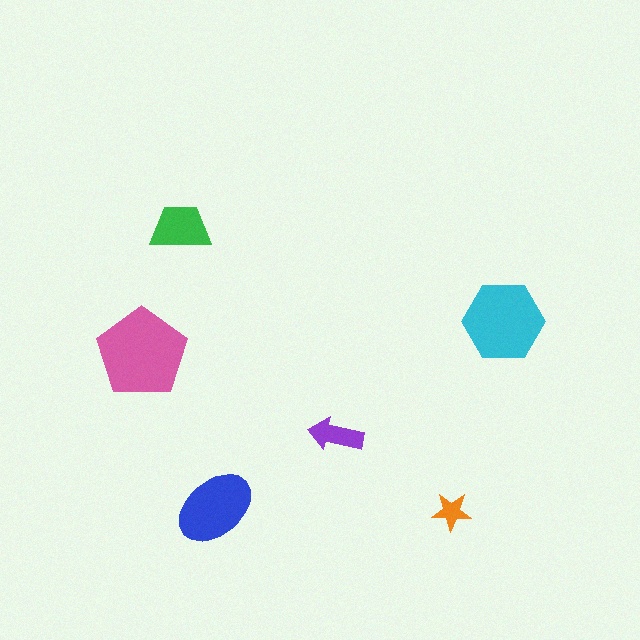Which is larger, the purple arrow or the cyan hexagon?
The cyan hexagon.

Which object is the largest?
The pink pentagon.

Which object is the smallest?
The orange star.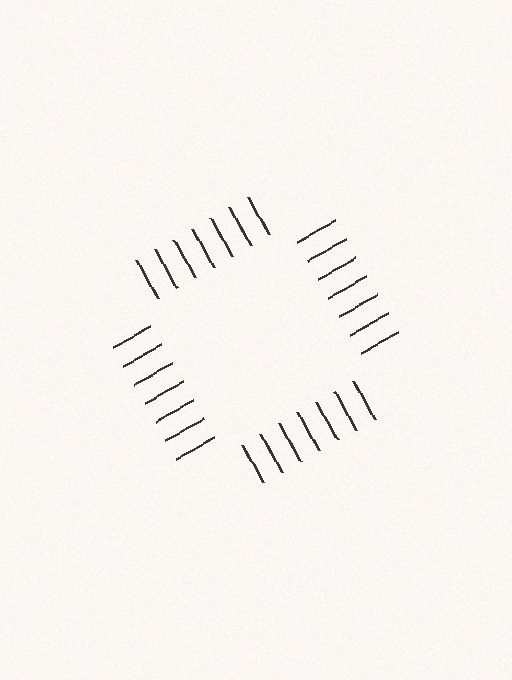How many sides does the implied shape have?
4 sides — the line-ends trace a square.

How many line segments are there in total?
28 — 7 along each of the 4 edges.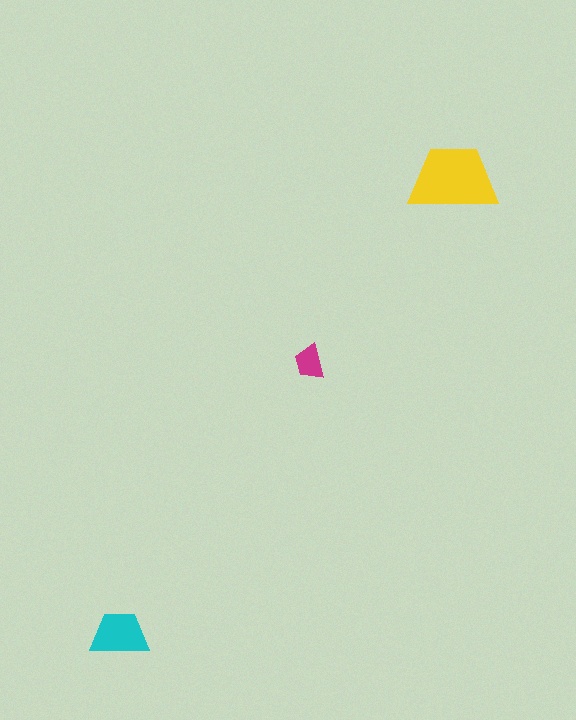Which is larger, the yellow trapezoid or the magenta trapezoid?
The yellow one.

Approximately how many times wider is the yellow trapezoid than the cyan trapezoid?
About 1.5 times wider.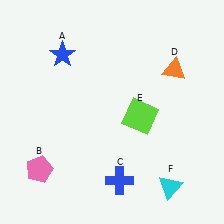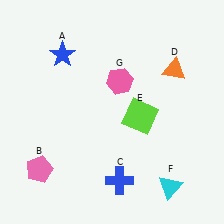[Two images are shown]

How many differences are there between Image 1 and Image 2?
There is 1 difference between the two images.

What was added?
A pink hexagon (G) was added in Image 2.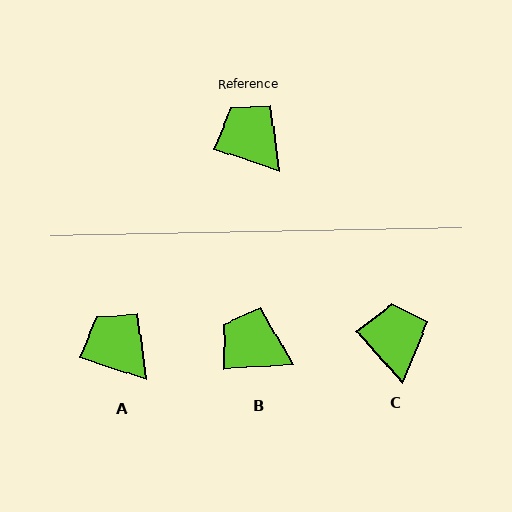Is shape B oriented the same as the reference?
No, it is off by about 22 degrees.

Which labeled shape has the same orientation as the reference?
A.